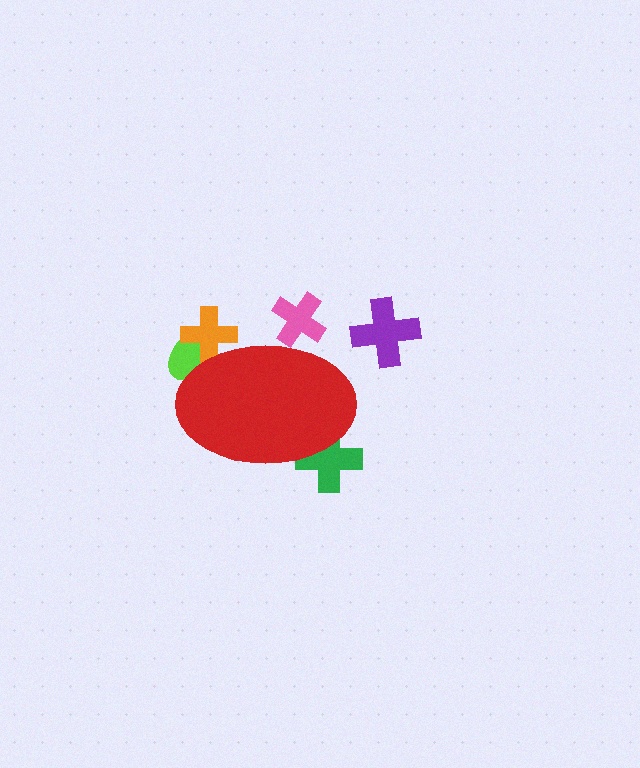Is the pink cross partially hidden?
Yes, the pink cross is partially hidden behind the red ellipse.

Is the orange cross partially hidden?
Yes, the orange cross is partially hidden behind the red ellipse.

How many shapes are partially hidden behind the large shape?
4 shapes are partially hidden.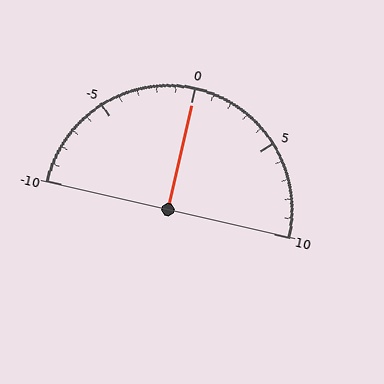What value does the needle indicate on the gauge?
The needle indicates approximately 0.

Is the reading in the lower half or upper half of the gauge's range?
The reading is in the upper half of the range (-10 to 10).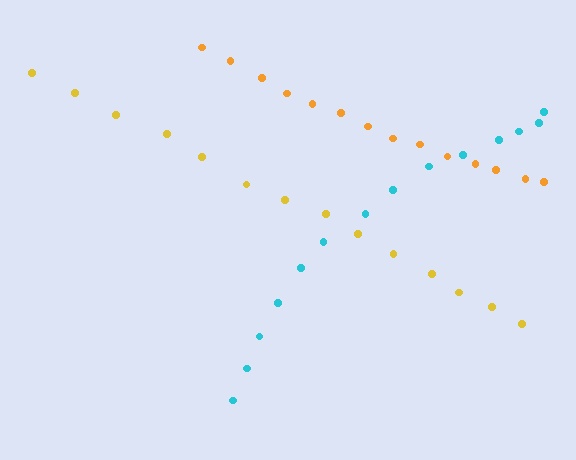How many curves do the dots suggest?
There are 3 distinct paths.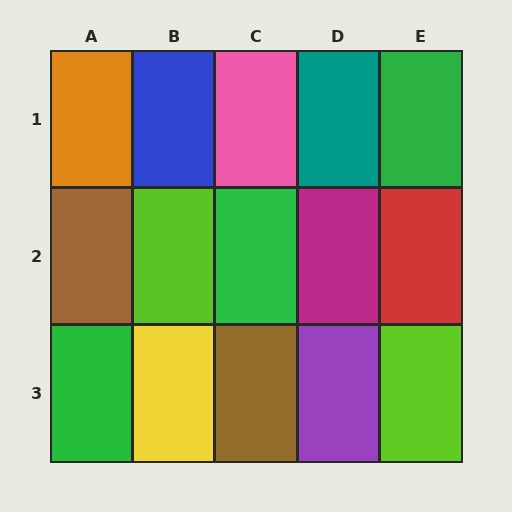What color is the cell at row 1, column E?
Green.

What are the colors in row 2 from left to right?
Brown, lime, green, magenta, red.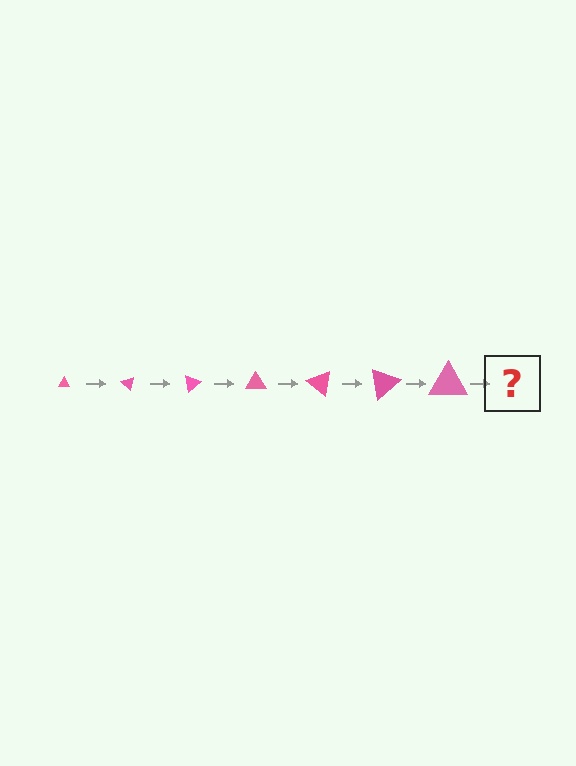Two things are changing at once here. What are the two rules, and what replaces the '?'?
The two rules are that the triangle grows larger each step and it rotates 40 degrees each step. The '?' should be a triangle, larger than the previous one and rotated 280 degrees from the start.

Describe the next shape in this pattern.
It should be a triangle, larger than the previous one and rotated 280 degrees from the start.